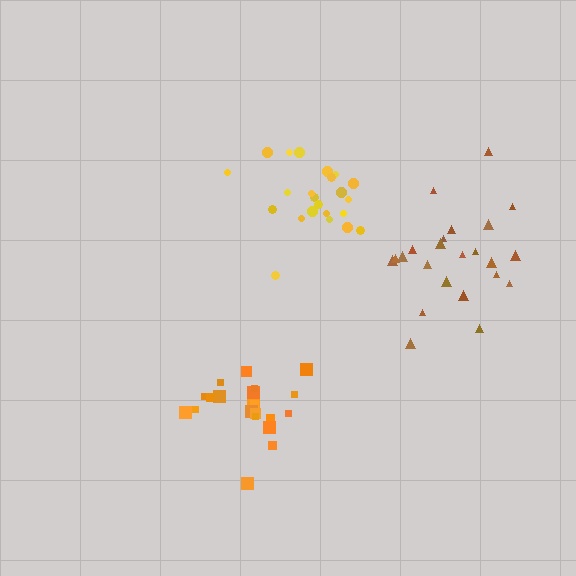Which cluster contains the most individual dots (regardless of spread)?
Yellow (23).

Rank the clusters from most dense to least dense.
yellow, orange, brown.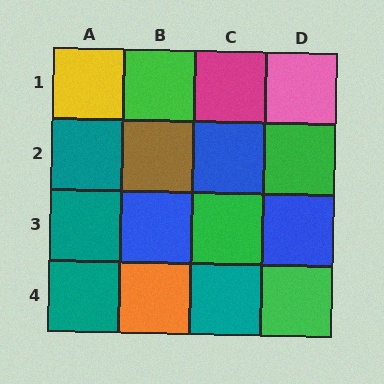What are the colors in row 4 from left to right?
Teal, orange, teal, green.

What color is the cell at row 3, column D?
Blue.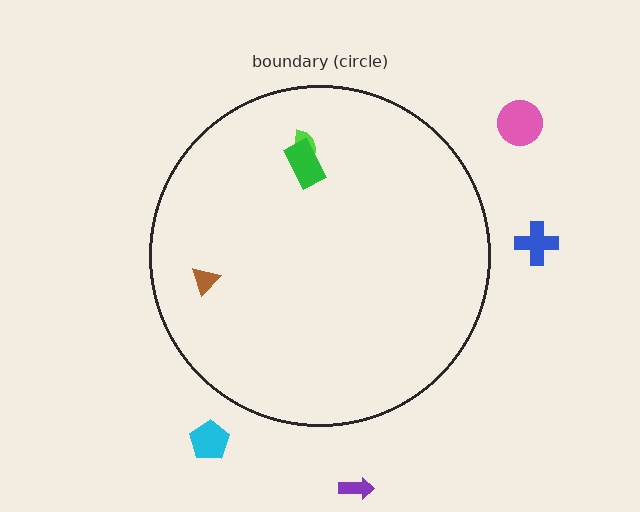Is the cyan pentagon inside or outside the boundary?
Outside.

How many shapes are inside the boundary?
3 inside, 4 outside.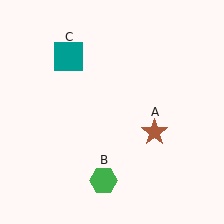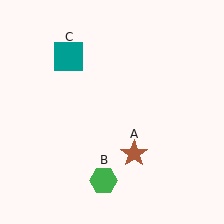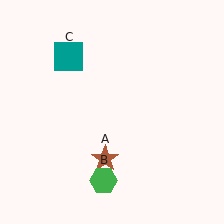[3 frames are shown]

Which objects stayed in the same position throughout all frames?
Green hexagon (object B) and teal square (object C) remained stationary.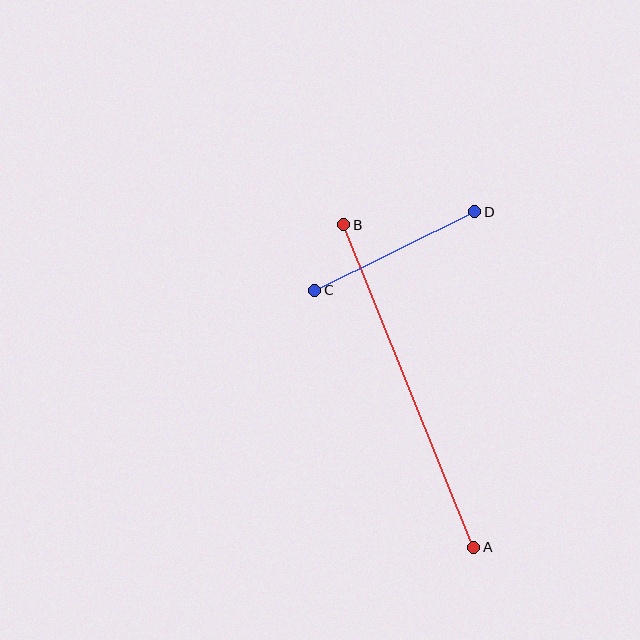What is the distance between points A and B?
The distance is approximately 348 pixels.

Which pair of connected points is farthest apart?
Points A and B are farthest apart.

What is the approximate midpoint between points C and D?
The midpoint is at approximately (395, 251) pixels.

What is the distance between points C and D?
The distance is approximately 178 pixels.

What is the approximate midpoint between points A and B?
The midpoint is at approximately (409, 386) pixels.